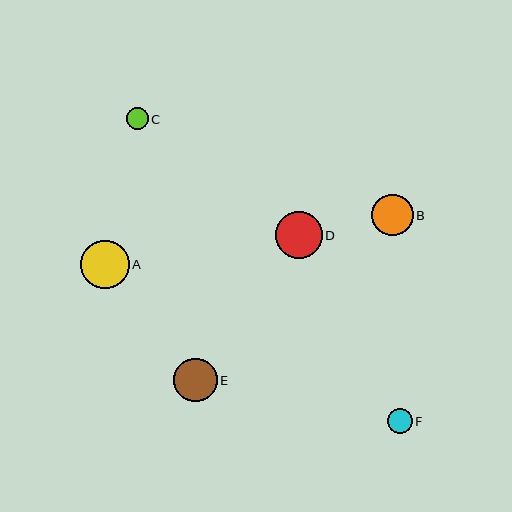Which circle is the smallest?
Circle C is the smallest with a size of approximately 22 pixels.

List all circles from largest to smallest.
From largest to smallest: A, D, E, B, F, C.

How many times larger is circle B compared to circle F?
Circle B is approximately 1.7 times the size of circle F.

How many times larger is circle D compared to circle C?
Circle D is approximately 2.1 times the size of circle C.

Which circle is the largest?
Circle A is the largest with a size of approximately 48 pixels.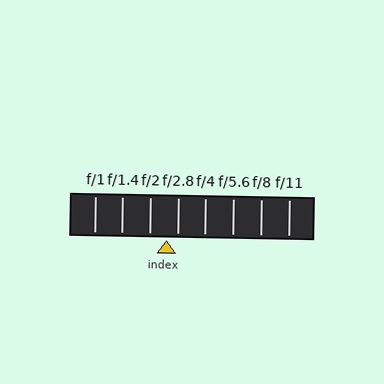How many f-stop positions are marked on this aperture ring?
There are 8 f-stop positions marked.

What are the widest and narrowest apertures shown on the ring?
The widest aperture shown is f/1 and the narrowest is f/11.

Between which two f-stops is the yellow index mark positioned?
The index mark is between f/2 and f/2.8.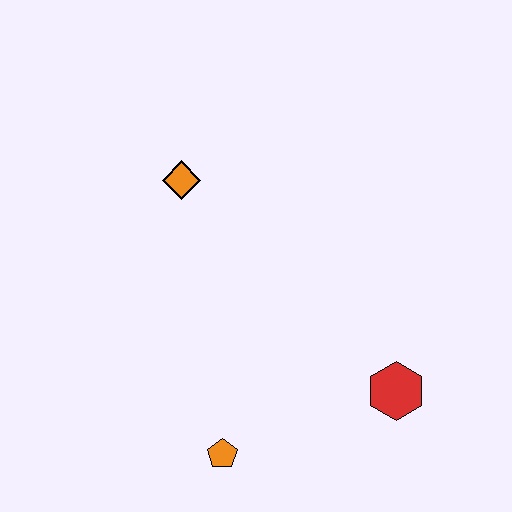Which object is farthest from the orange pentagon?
The orange diamond is farthest from the orange pentagon.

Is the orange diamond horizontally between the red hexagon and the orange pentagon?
No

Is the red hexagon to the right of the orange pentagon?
Yes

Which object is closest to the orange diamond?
The orange pentagon is closest to the orange diamond.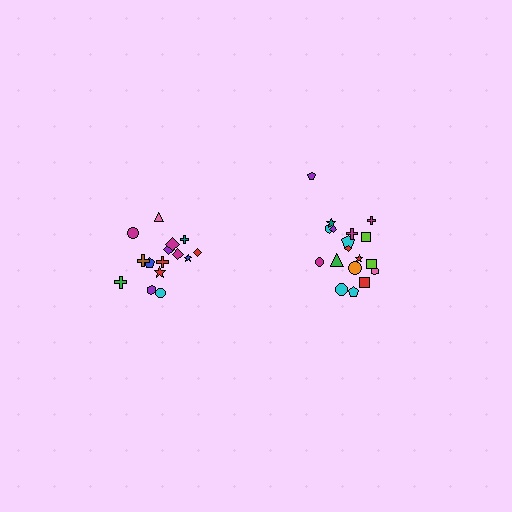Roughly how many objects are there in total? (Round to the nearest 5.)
Roughly 35 objects in total.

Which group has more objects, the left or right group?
The right group.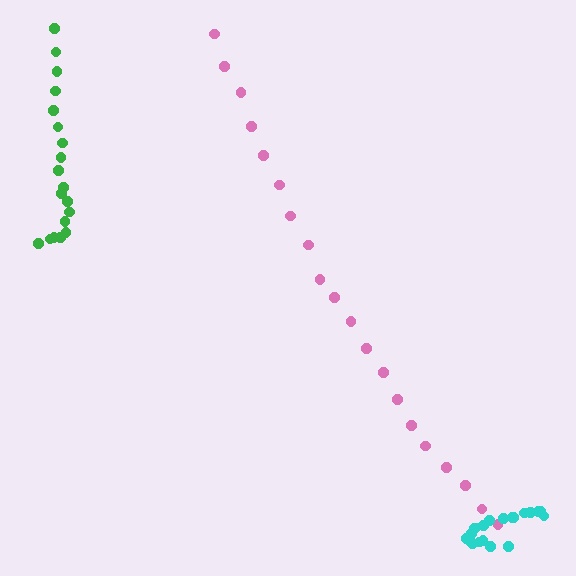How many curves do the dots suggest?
There are 3 distinct paths.